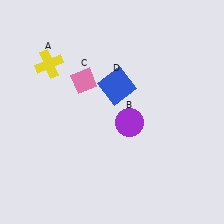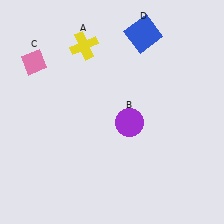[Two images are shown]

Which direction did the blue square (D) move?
The blue square (D) moved up.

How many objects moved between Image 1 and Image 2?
3 objects moved between the two images.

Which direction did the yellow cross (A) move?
The yellow cross (A) moved right.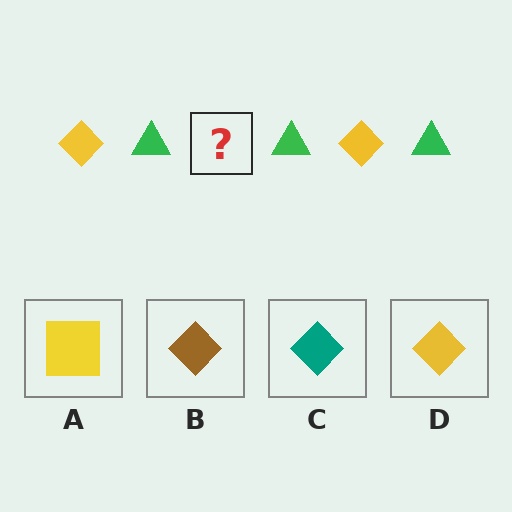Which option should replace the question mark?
Option D.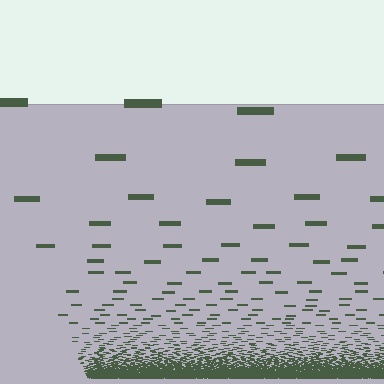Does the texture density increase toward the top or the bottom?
Density increases toward the bottom.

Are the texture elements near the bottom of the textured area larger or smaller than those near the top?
Smaller. The gradient is inverted — elements near the bottom are smaller and denser.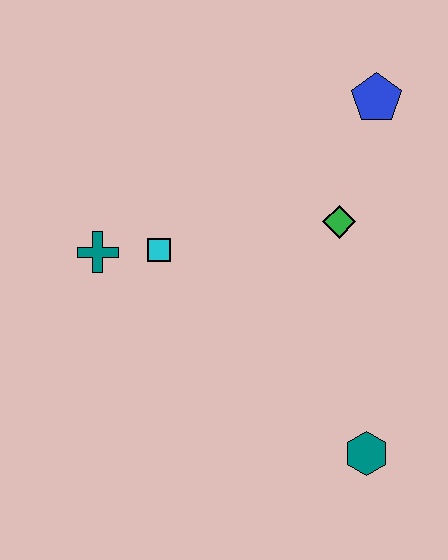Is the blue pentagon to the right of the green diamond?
Yes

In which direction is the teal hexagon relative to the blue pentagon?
The teal hexagon is below the blue pentagon.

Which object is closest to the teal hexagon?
The green diamond is closest to the teal hexagon.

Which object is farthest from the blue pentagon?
The teal hexagon is farthest from the blue pentagon.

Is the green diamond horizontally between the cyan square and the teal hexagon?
Yes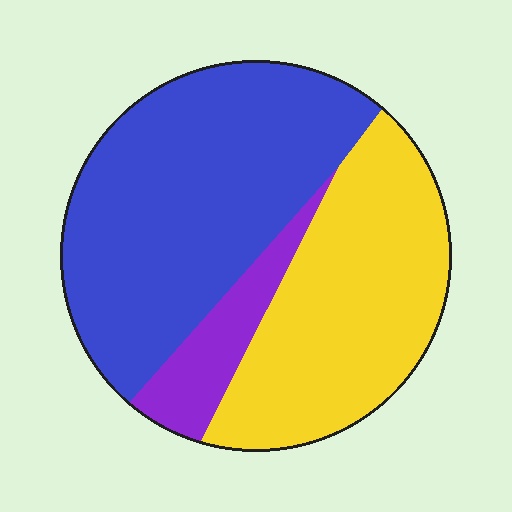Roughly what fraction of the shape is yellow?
Yellow covers roughly 40% of the shape.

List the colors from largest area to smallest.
From largest to smallest: blue, yellow, purple.